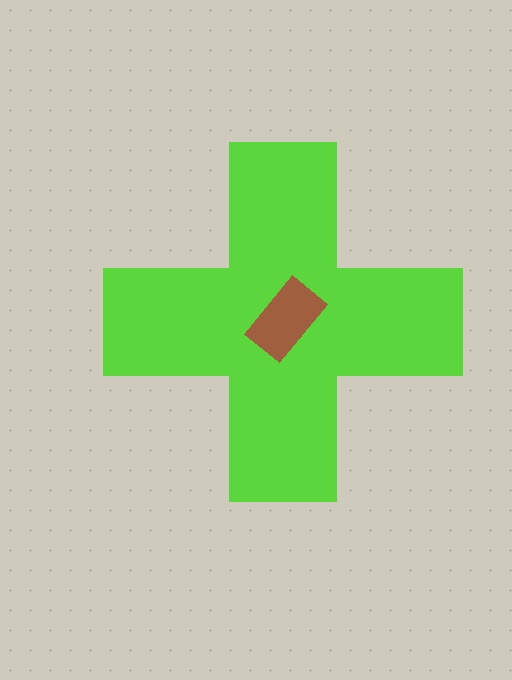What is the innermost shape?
The brown rectangle.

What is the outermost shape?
The lime cross.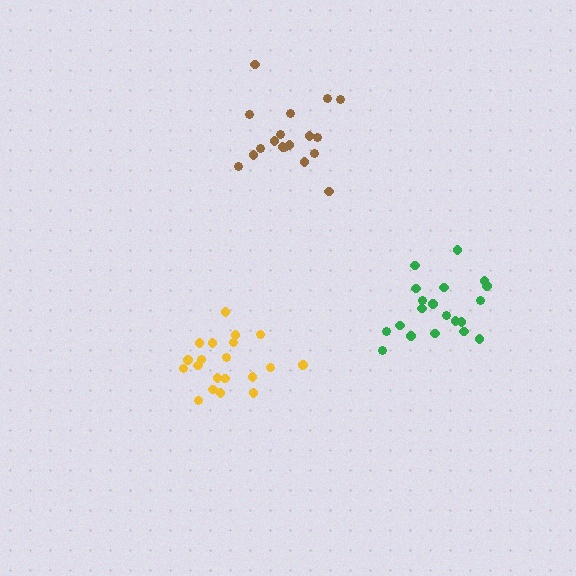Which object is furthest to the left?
The yellow cluster is leftmost.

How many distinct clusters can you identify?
There are 3 distinct clusters.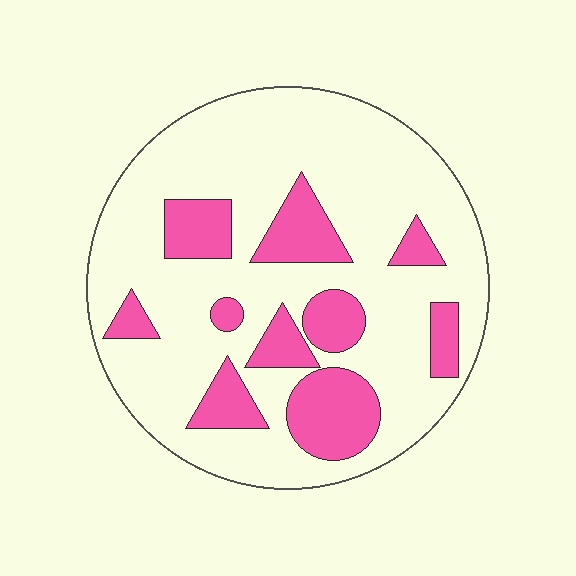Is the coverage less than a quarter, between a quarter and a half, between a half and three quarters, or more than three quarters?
Less than a quarter.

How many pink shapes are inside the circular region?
10.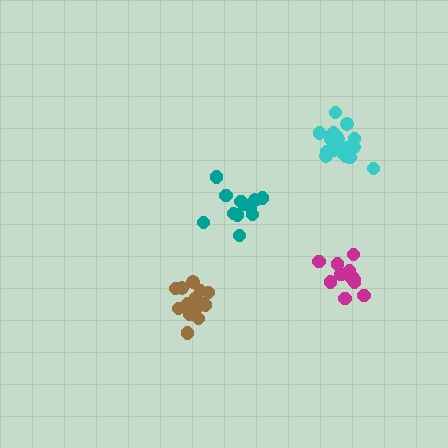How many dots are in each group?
Group 1: 14 dots, Group 2: 12 dots, Group 3: 18 dots, Group 4: 13 dots (57 total).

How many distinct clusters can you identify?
There are 4 distinct clusters.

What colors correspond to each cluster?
The clusters are colored: brown, teal, cyan, magenta.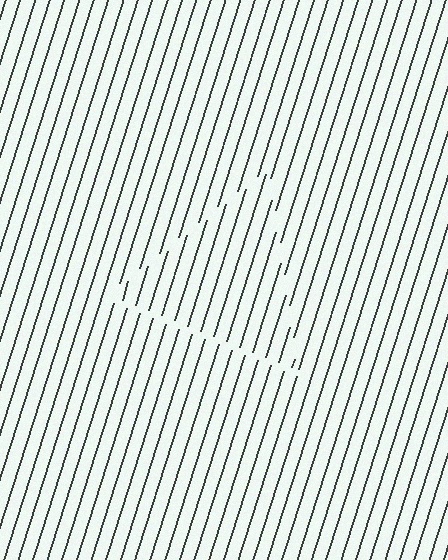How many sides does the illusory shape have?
3 sides — the line-ends trace a triangle.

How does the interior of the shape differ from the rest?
The interior of the shape contains the same grating, shifted by half a period — the contour is defined by the phase discontinuity where line-ends from the inner and outer gratings abut.